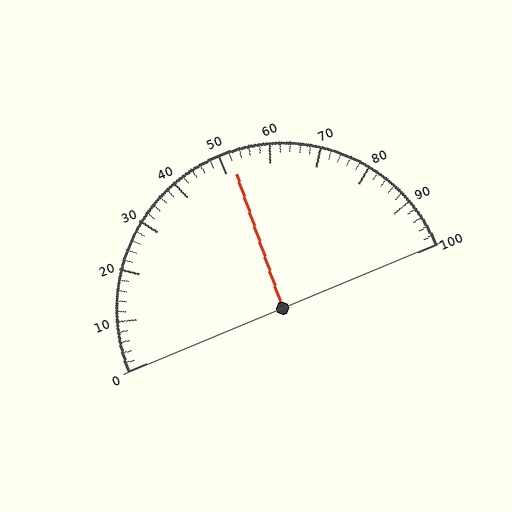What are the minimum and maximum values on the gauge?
The gauge ranges from 0 to 100.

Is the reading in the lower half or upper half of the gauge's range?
The reading is in the upper half of the range (0 to 100).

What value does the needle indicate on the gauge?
The needle indicates approximately 52.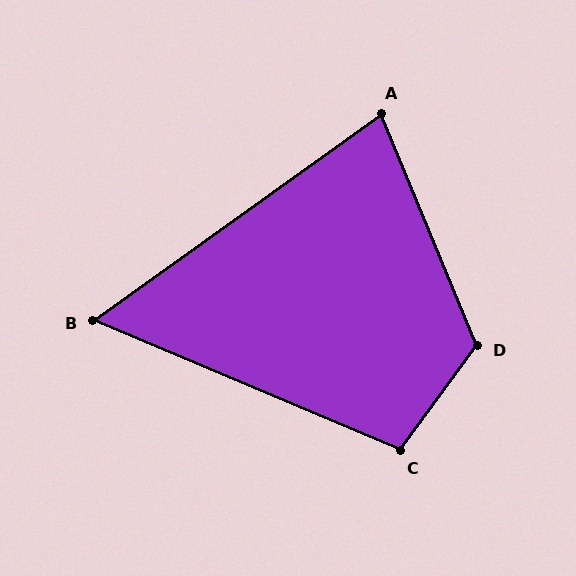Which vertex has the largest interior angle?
D, at approximately 121 degrees.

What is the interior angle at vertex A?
Approximately 77 degrees (acute).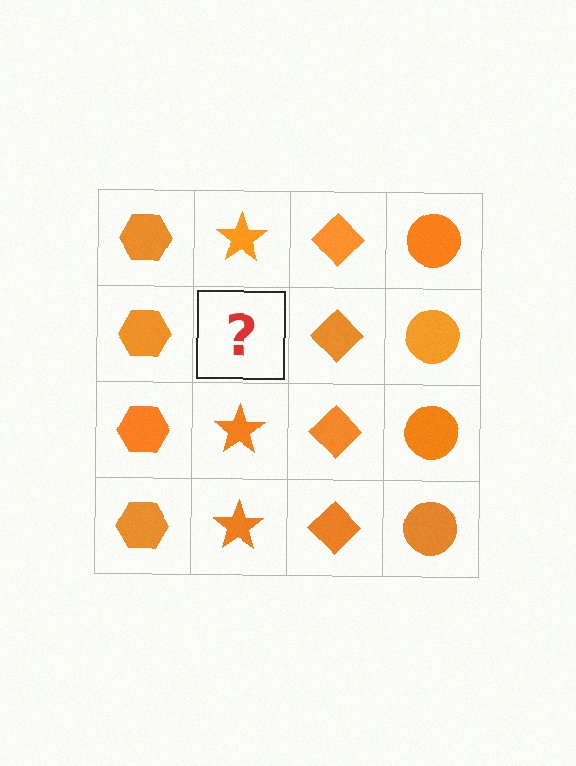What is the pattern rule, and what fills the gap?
The rule is that each column has a consistent shape. The gap should be filled with an orange star.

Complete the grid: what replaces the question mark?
The question mark should be replaced with an orange star.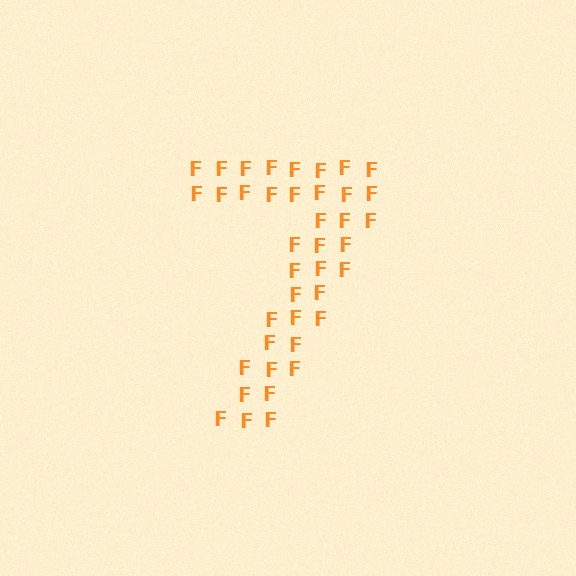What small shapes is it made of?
It is made of small letter F's.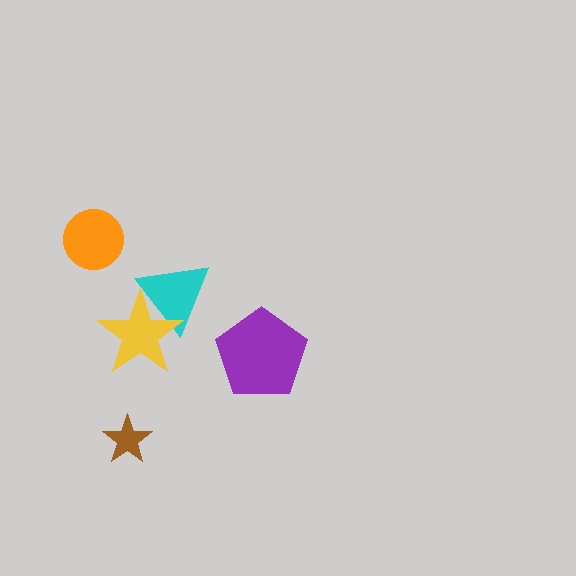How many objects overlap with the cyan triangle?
1 object overlaps with the cyan triangle.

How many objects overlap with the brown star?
0 objects overlap with the brown star.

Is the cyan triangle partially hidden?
Yes, it is partially covered by another shape.